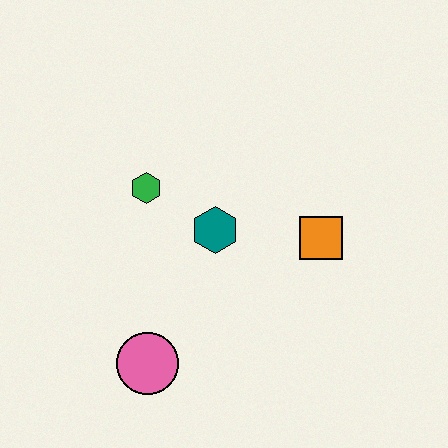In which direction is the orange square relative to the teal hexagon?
The orange square is to the right of the teal hexagon.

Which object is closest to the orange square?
The teal hexagon is closest to the orange square.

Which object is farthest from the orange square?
The pink circle is farthest from the orange square.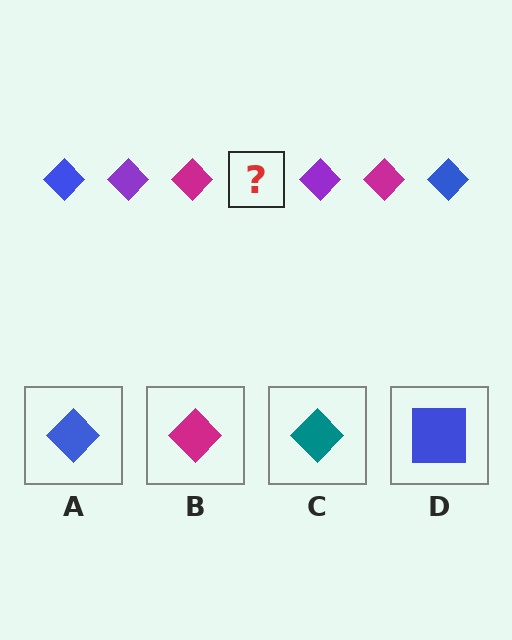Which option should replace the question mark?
Option A.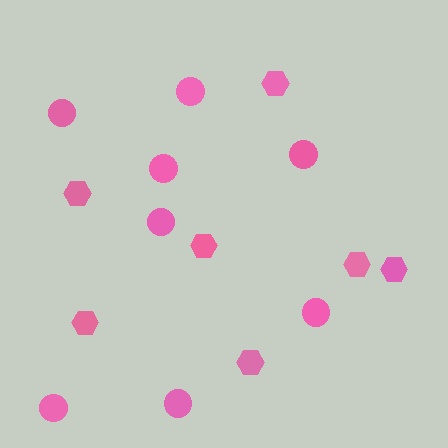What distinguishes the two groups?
There are 2 groups: one group of hexagons (7) and one group of circles (8).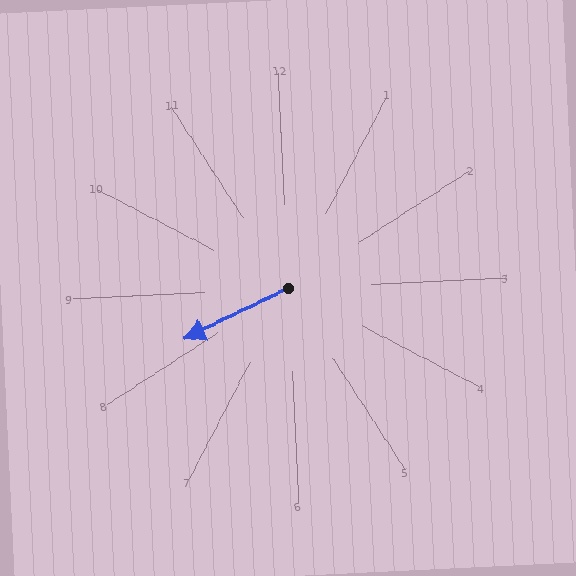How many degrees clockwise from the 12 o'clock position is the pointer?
Approximately 247 degrees.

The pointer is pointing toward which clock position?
Roughly 8 o'clock.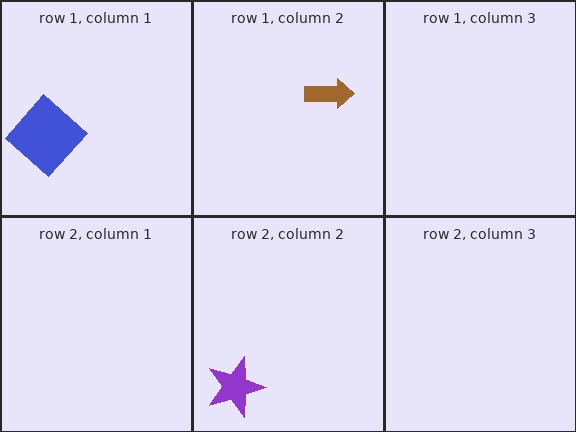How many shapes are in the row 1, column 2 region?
1.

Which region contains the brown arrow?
The row 1, column 2 region.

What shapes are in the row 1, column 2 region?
The brown arrow.